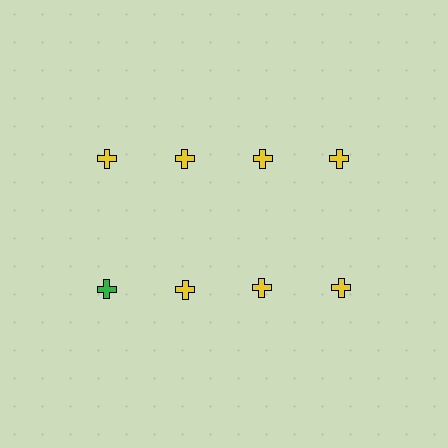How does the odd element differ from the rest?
It has a different color: green instead of yellow.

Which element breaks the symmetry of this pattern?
The green cross in the second row, leftmost column breaks the symmetry. All other shapes are yellow crosses.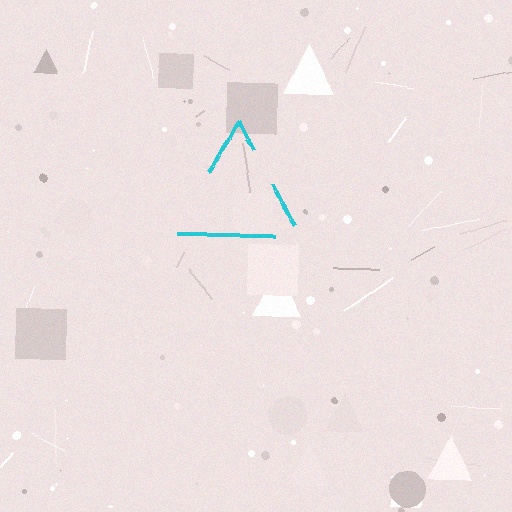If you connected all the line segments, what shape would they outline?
They would outline a triangle.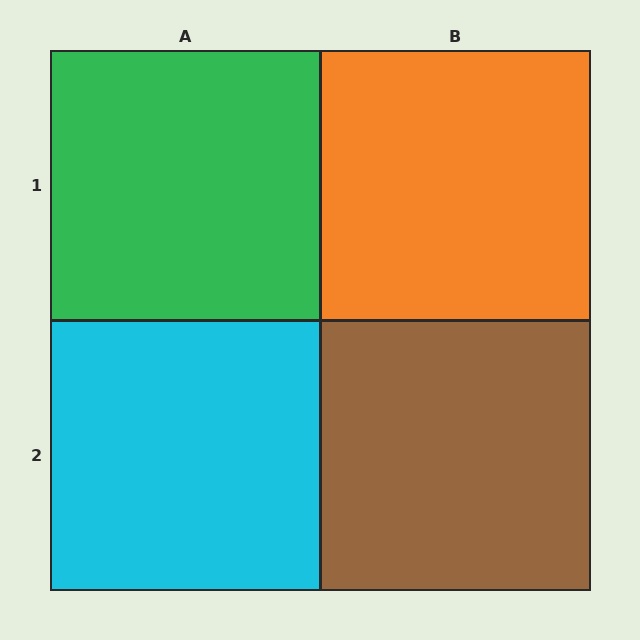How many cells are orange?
1 cell is orange.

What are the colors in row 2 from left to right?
Cyan, brown.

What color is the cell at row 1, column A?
Green.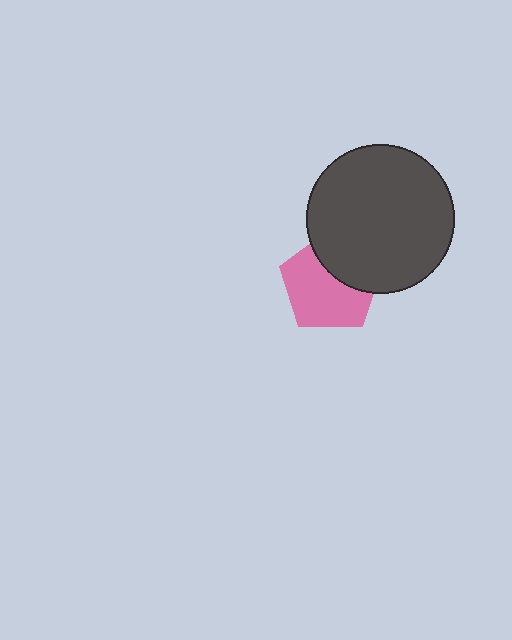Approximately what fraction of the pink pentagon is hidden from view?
Roughly 36% of the pink pentagon is hidden behind the dark gray circle.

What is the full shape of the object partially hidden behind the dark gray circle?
The partially hidden object is a pink pentagon.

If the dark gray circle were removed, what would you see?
You would see the complete pink pentagon.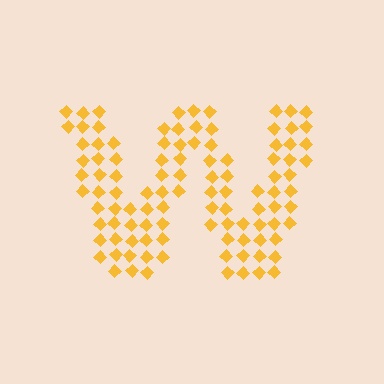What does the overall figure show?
The overall figure shows the letter W.